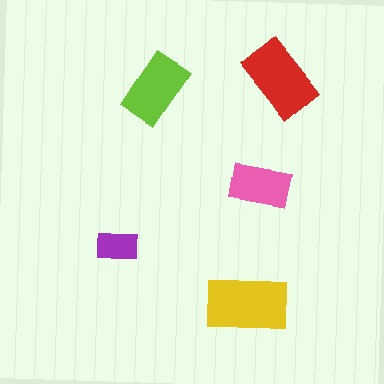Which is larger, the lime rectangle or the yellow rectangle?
The yellow one.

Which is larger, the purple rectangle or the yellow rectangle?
The yellow one.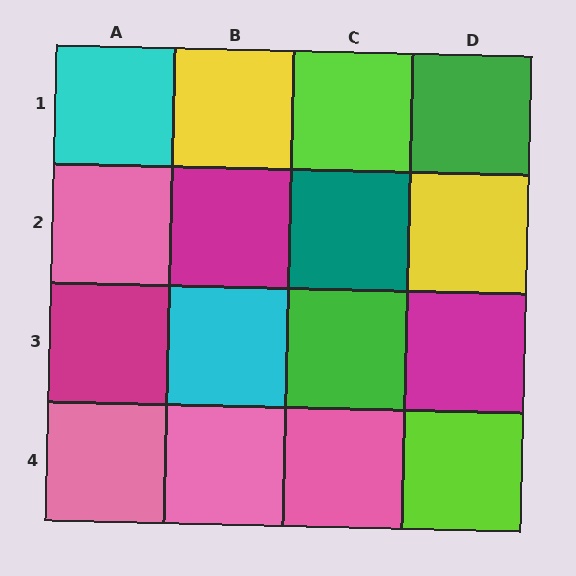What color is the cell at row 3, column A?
Magenta.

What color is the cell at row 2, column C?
Teal.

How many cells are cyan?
2 cells are cyan.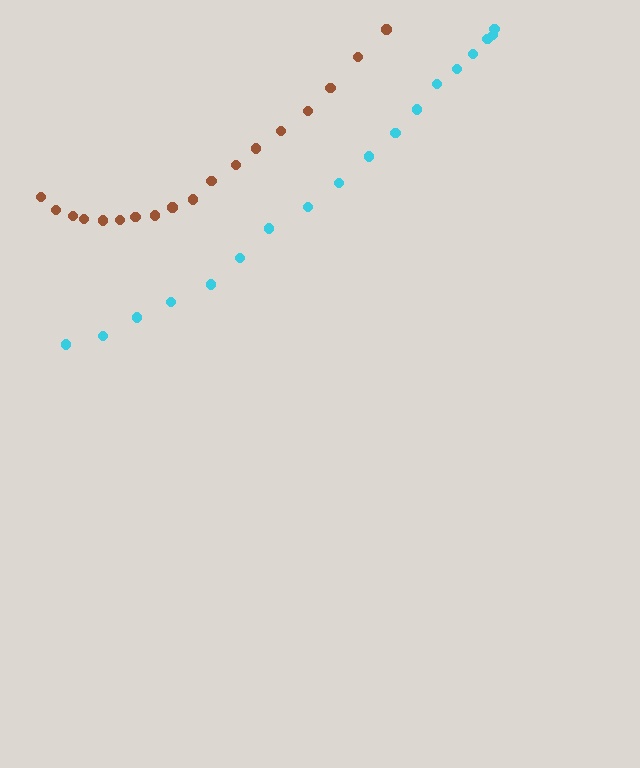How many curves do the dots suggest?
There are 2 distinct paths.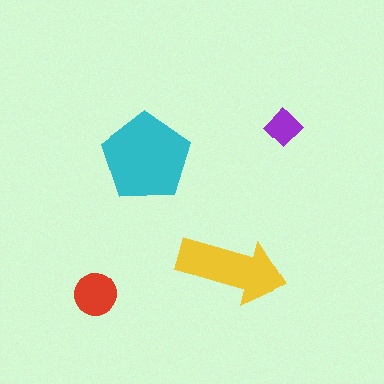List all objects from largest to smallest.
The cyan pentagon, the yellow arrow, the red circle, the purple diamond.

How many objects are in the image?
There are 4 objects in the image.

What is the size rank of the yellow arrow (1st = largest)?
2nd.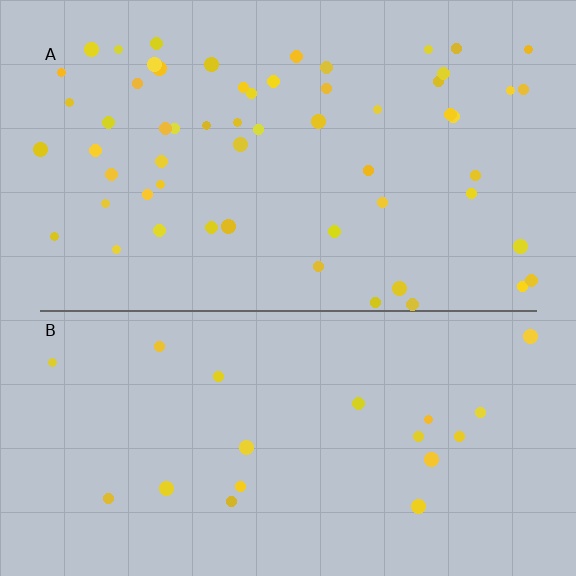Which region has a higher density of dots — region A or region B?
A (the top).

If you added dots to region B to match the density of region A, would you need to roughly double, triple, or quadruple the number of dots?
Approximately triple.